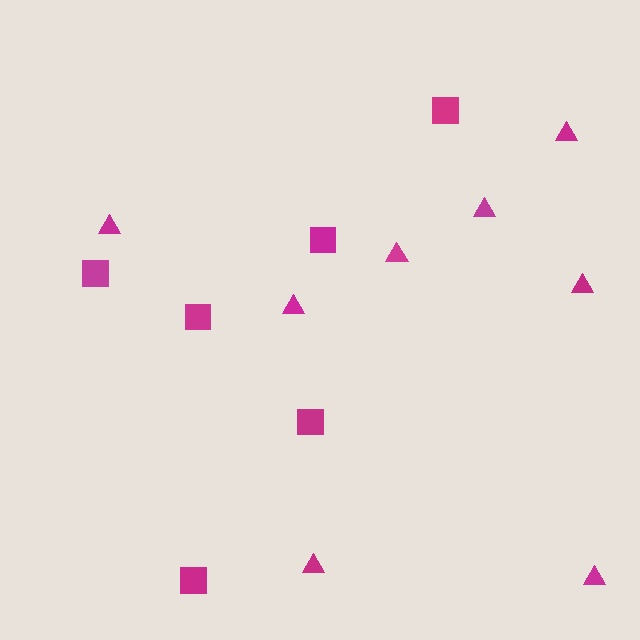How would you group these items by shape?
There are 2 groups: one group of triangles (8) and one group of squares (6).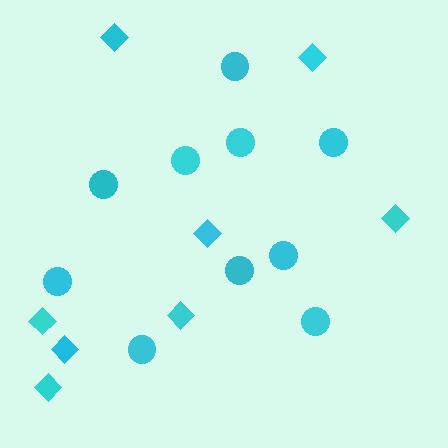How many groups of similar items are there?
There are 2 groups: one group of circles (10) and one group of diamonds (8).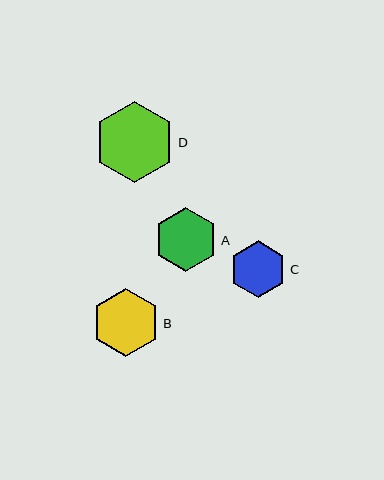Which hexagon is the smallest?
Hexagon C is the smallest with a size of approximately 57 pixels.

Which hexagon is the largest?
Hexagon D is the largest with a size of approximately 81 pixels.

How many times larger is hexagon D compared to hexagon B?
Hexagon D is approximately 1.2 times the size of hexagon B.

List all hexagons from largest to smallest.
From largest to smallest: D, B, A, C.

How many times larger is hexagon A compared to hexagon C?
Hexagon A is approximately 1.1 times the size of hexagon C.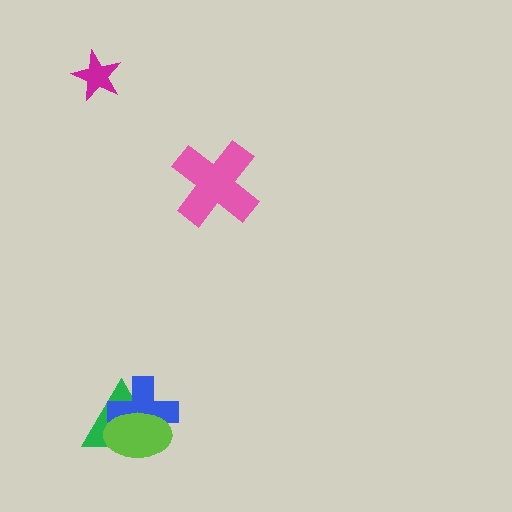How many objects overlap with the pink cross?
0 objects overlap with the pink cross.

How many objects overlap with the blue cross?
2 objects overlap with the blue cross.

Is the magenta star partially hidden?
No, no other shape covers it.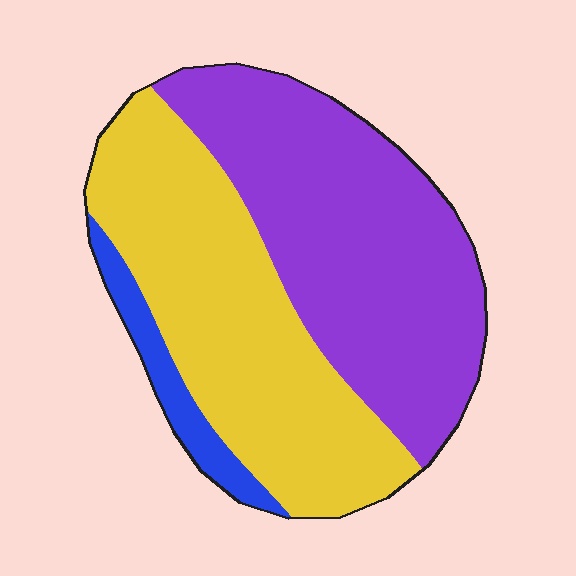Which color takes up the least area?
Blue, at roughly 10%.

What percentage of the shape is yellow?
Yellow covers around 45% of the shape.